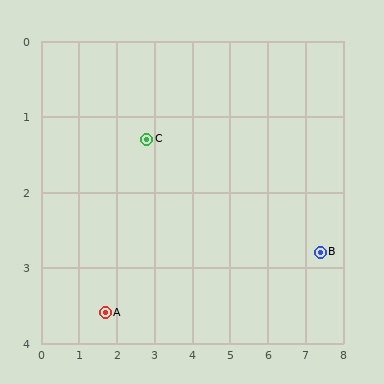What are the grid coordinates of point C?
Point C is at approximately (2.8, 1.3).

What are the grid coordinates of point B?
Point B is at approximately (7.4, 2.8).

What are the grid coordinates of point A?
Point A is at approximately (1.7, 3.6).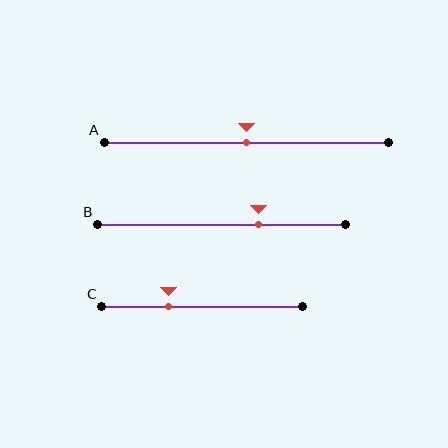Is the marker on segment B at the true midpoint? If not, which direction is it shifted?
No, the marker on segment B is shifted to the right by about 15% of the segment length.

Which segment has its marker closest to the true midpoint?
Segment A has its marker closest to the true midpoint.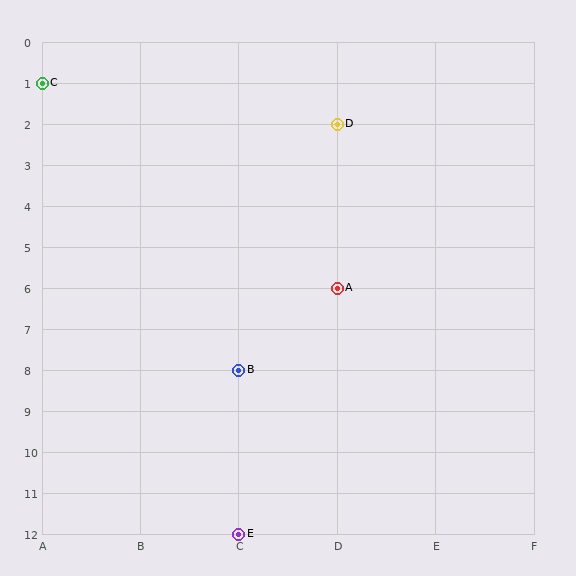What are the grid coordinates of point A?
Point A is at grid coordinates (D, 6).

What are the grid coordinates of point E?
Point E is at grid coordinates (C, 12).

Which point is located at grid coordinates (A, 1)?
Point C is at (A, 1).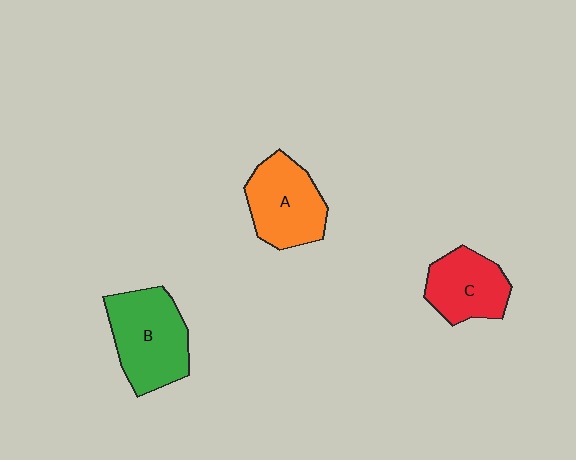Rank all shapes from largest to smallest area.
From largest to smallest: B (green), A (orange), C (red).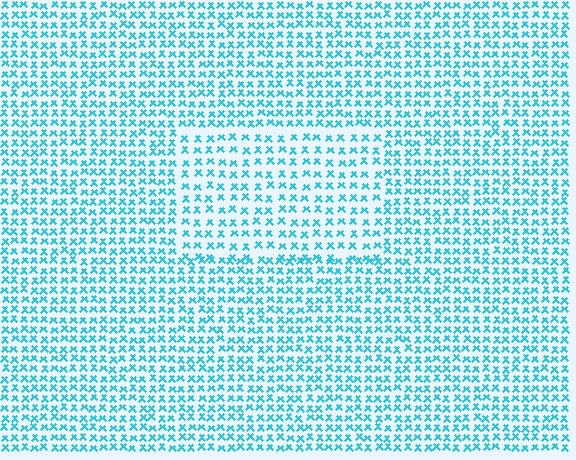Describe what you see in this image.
The image contains small cyan elements arranged at two different densities. A rectangle-shaped region is visible where the elements are less densely packed than the surrounding area.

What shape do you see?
I see a rectangle.